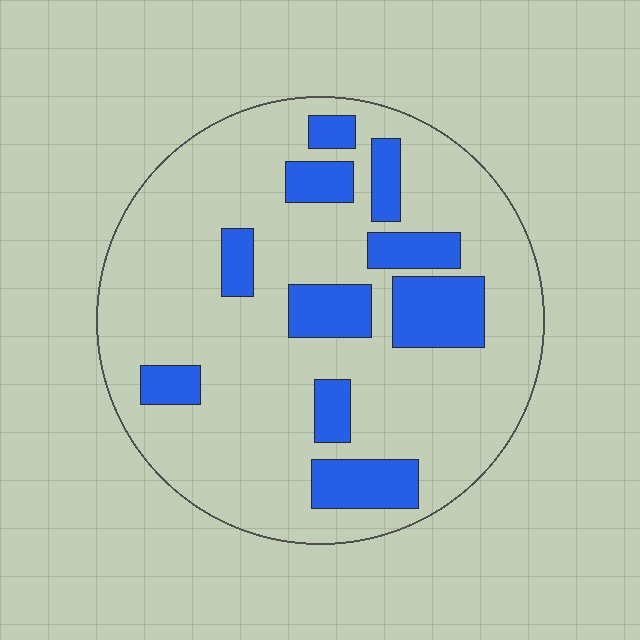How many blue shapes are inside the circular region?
10.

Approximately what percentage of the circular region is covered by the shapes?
Approximately 20%.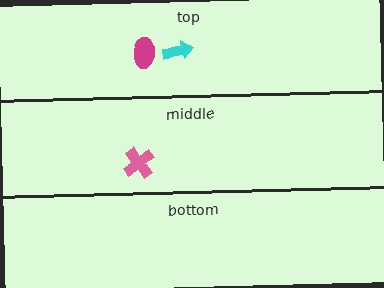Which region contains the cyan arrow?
The top region.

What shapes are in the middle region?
The pink cross.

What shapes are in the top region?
The cyan arrow, the magenta ellipse.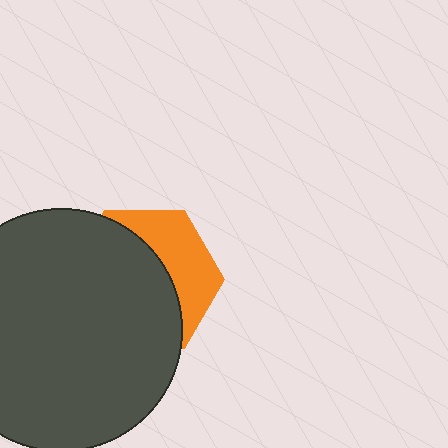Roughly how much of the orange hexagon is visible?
A small part of it is visible (roughly 36%).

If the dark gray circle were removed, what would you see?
You would see the complete orange hexagon.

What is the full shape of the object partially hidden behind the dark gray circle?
The partially hidden object is an orange hexagon.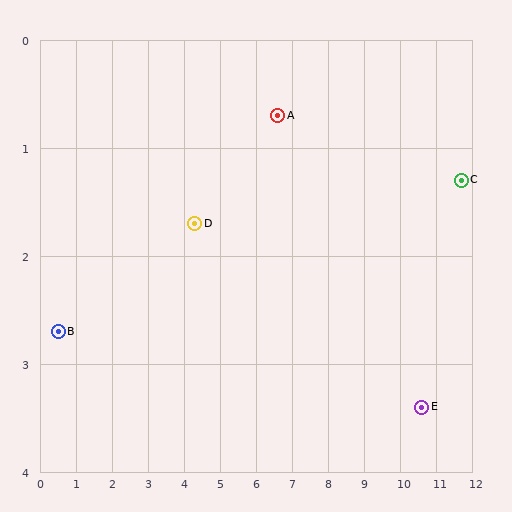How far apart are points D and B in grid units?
Points D and B are about 3.9 grid units apart.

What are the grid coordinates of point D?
Point D is at approximately (4.3, 1.7).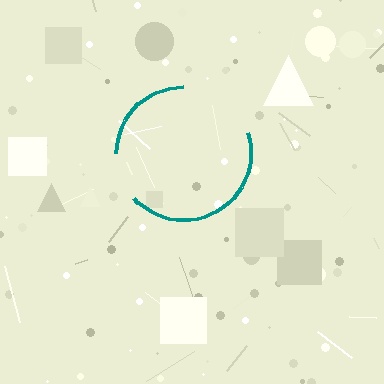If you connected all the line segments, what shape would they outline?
They would outline a circle.